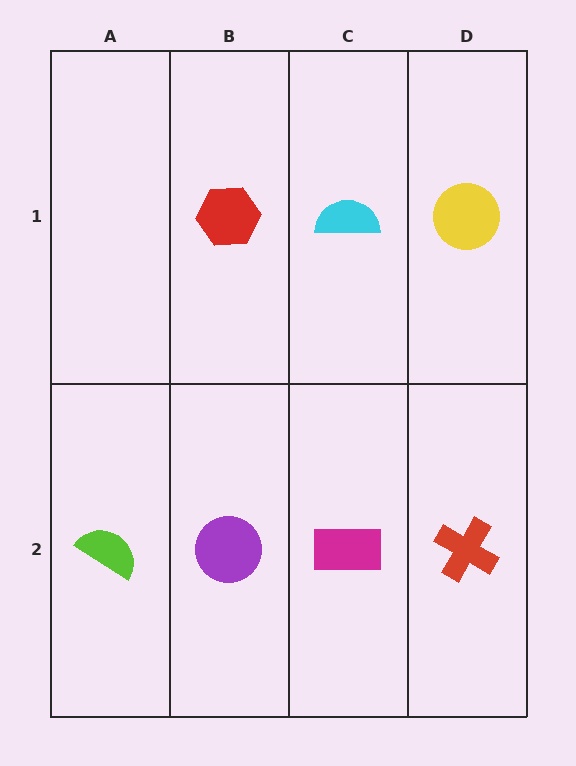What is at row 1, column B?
A red hexagon.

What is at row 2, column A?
A lime semicircle.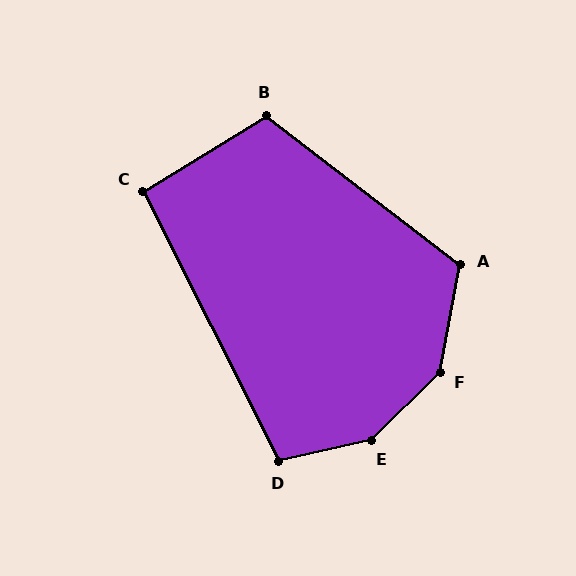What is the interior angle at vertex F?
Approximately 146 degrees (obtuse).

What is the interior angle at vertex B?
Approximately 111 degrees (obtuse).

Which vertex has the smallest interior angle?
C, at approximately 95 degrees.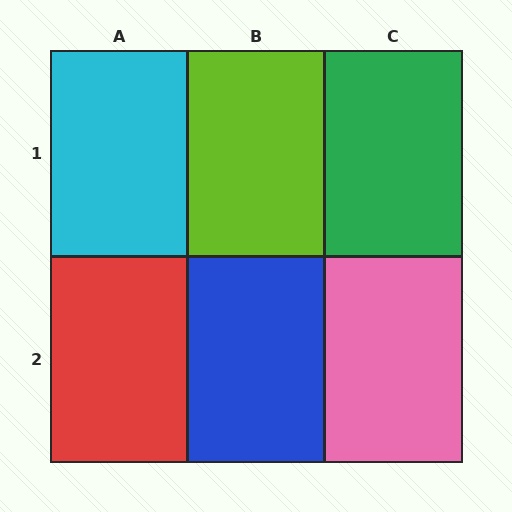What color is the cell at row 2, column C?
Pink.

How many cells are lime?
1 cell is lime.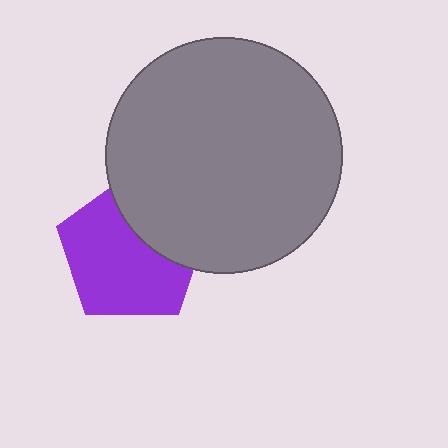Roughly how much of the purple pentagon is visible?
Most of it is visible (roughly 67%).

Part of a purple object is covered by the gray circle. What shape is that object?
It is a pentagon.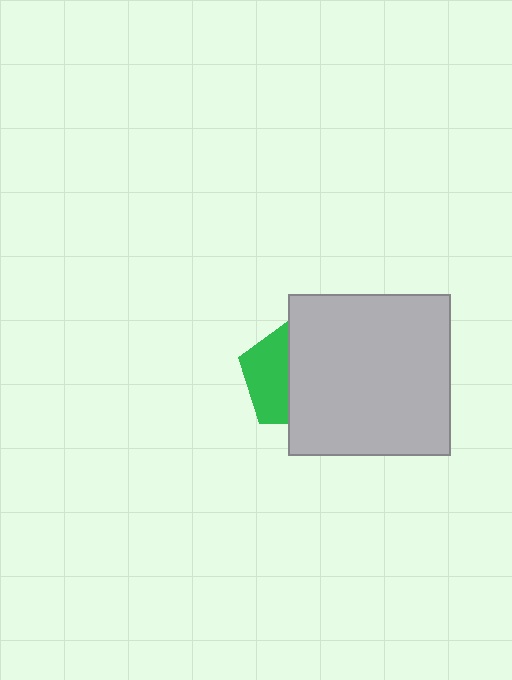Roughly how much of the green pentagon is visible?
A small part of it is visible (roughly 41%).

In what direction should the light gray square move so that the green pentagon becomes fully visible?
The light gray square should move right. That is the shortest direction to clear the overlap and leave the green pentagon fully visible.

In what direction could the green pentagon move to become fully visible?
The green pentagon could move left. That would shift it out from behind the light gray square entirely.